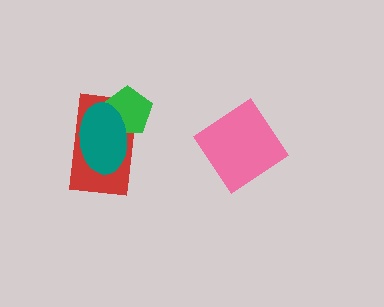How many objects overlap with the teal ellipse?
2 objects overlap with the teal ellipse.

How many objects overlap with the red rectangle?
2 objects overlap with the red rectangle.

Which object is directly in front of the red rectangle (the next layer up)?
The green pentagon is directly in front of the red rectangle.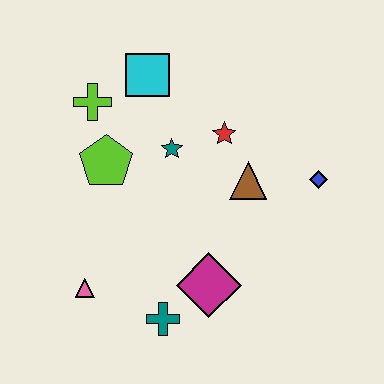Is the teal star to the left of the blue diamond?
Yes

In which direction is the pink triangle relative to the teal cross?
The pink triangle is to the left of the teal cross.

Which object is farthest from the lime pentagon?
The blue diamond is farthest from the lime pentagon.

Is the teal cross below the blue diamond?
Yes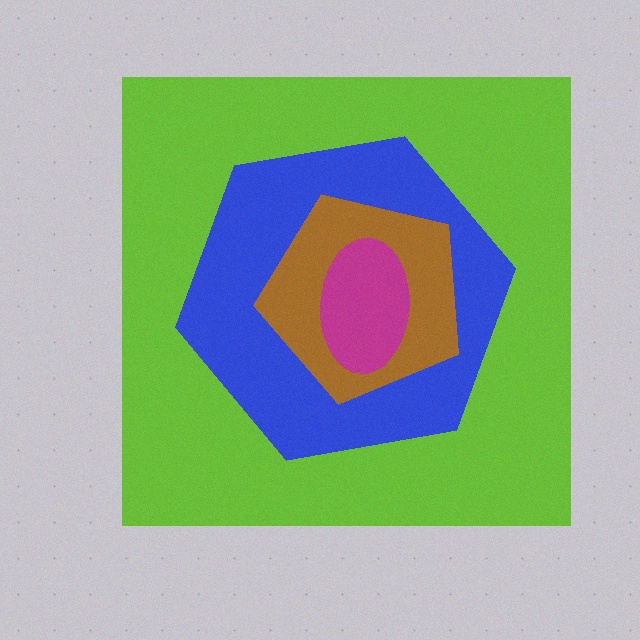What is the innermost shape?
The magenta ellipse.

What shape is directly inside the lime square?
The blue hexagon.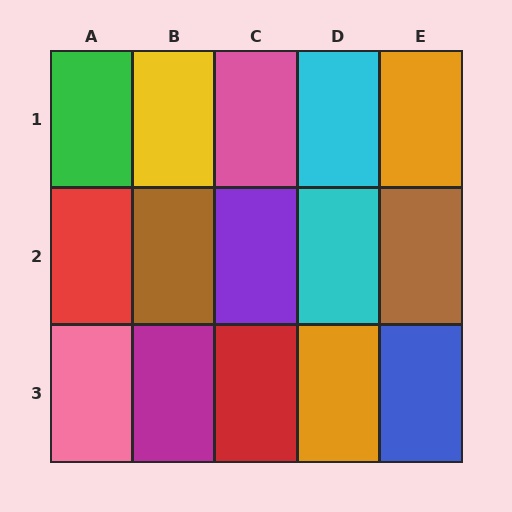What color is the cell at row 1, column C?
Pink.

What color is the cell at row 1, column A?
Green.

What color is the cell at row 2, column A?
Red.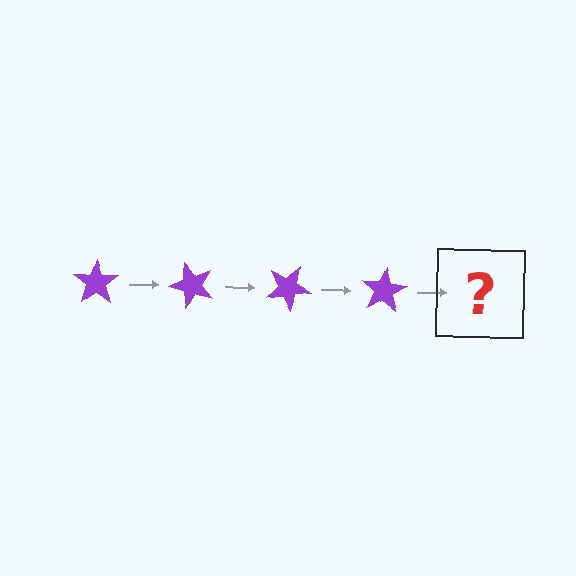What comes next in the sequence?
The next element should be a purple star rotated 200 degrees.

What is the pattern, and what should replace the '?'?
The pattern is that the star rotates 50 degrees each step. The '?' should be a purple star rotated 200 degrees.